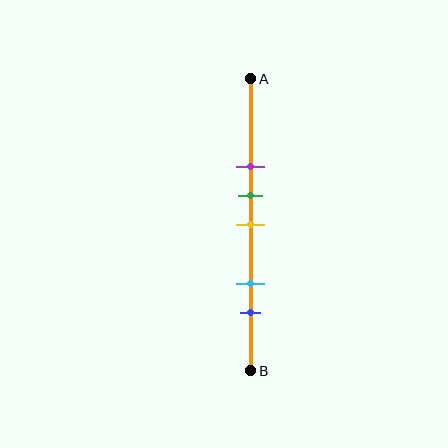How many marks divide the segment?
There are 5 marks dividing the segment.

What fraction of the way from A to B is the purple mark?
The purple mark is approximately 30% (0.3) of the way from A to B.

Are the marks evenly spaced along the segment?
No, the marks are not evenly spaced.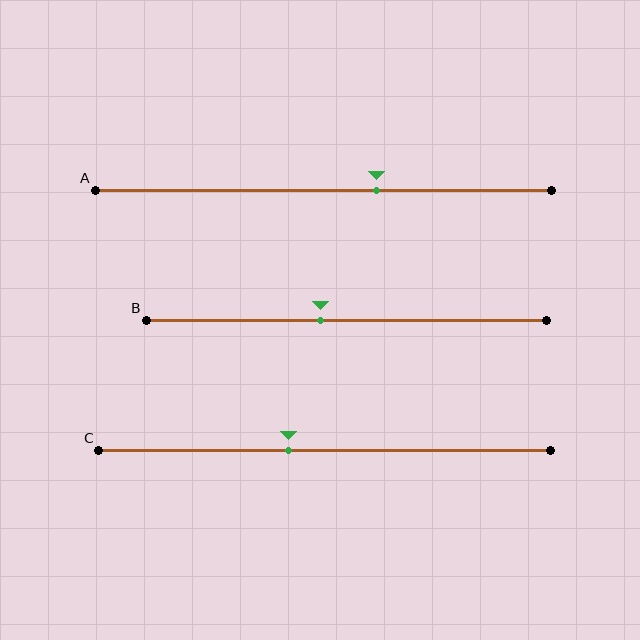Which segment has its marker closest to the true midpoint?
Segment B has its marker closest to the true midpoint.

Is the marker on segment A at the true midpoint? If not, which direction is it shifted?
No, the marker on segment A is shifted to the right by about 12% of the segment length.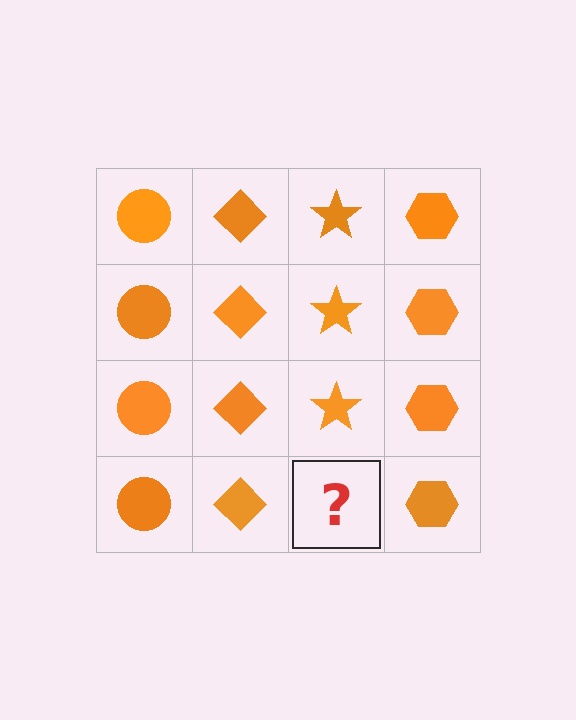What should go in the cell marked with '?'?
The missing cell should contain an orange star.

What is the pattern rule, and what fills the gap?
The rule is that each column has a consistent shape. The gap should be filled with an orange star.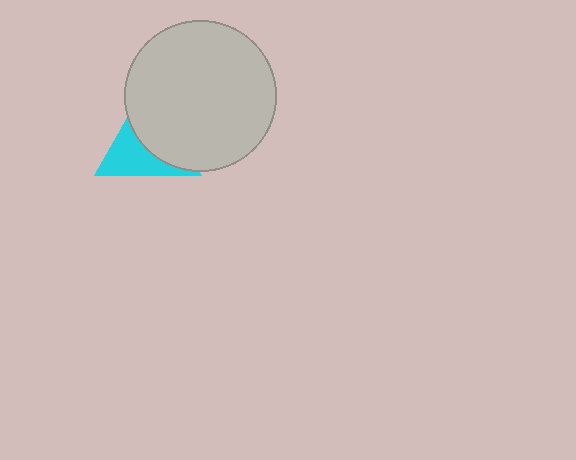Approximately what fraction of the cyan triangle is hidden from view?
Roughly 55% of the cyan triangle is hidden behind the light gray circle.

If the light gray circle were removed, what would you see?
You would see the complete cyan triangle.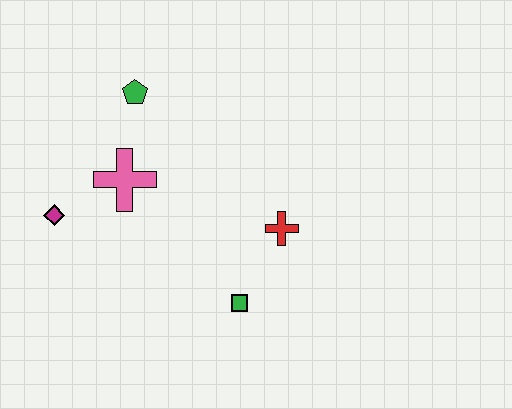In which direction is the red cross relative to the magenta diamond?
The red cross is to the right of the magenta diamond.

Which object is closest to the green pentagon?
The pink cross is closest to the green pentagon.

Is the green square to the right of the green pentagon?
Yes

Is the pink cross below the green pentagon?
Yes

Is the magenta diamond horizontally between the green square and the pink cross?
No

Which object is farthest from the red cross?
The magenta diamond is farthest from the red cross.